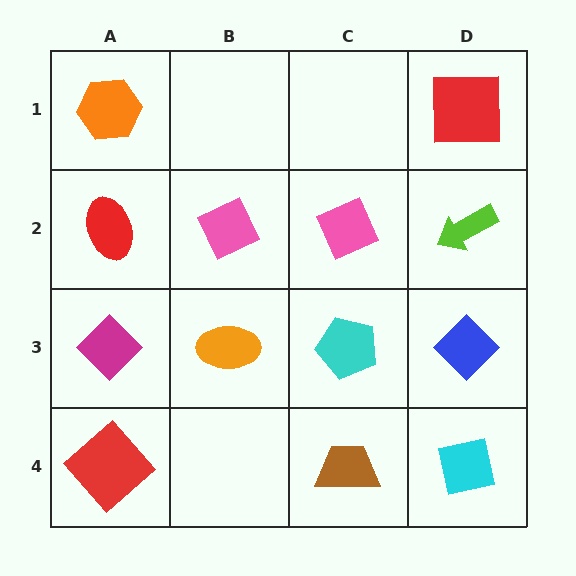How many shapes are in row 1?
2 shapes.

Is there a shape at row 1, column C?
No, that cell is empty.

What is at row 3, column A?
A magenta diamond.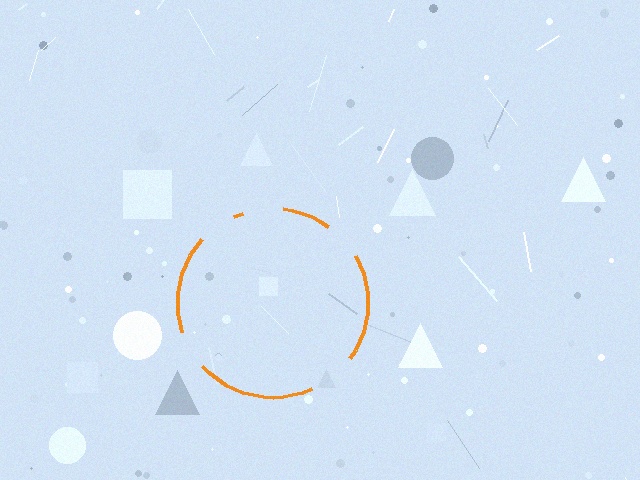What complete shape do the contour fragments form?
The contour fragments form a circle.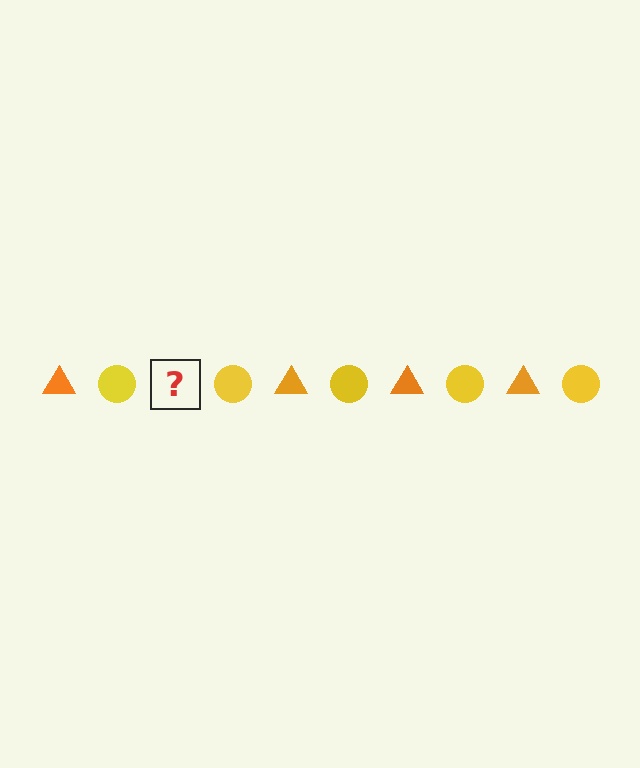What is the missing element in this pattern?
The missing element is an orange triangle.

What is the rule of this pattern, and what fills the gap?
The rule is that the pattern alternates between orange triangle and yellow circle. The gap should be filled with an orange triangle.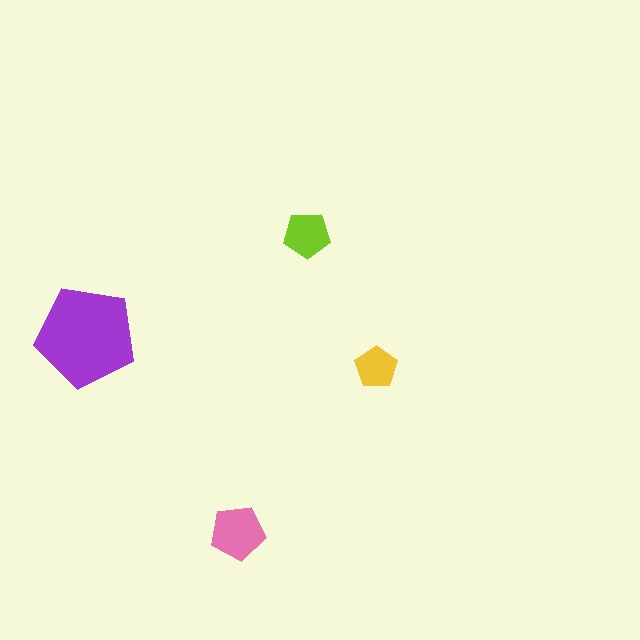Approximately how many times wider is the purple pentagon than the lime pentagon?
About 2 times wider.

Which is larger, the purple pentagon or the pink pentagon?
The purple one.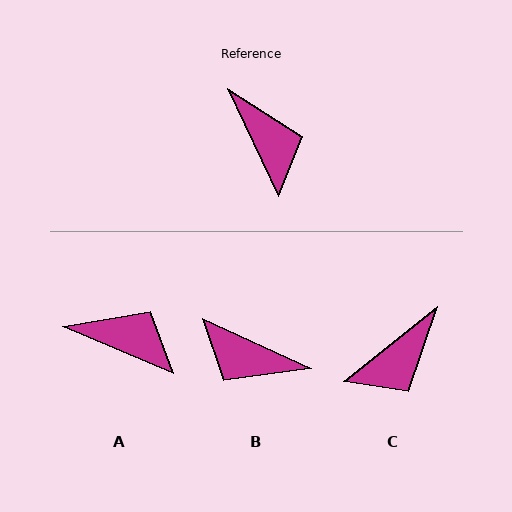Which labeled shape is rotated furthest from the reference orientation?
B, about 140 degrees away.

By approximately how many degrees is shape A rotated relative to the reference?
Approximately 42 degrees counter-clockwise.